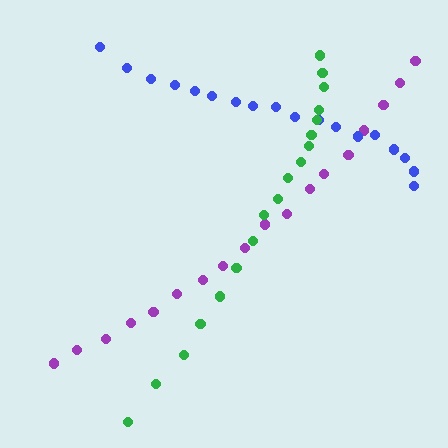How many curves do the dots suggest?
There are 3 distinct paths.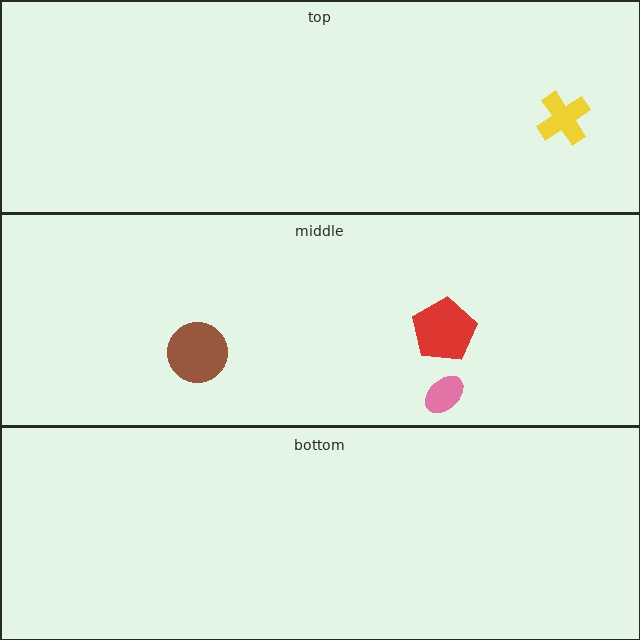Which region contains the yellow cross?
The top region.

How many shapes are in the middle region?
3.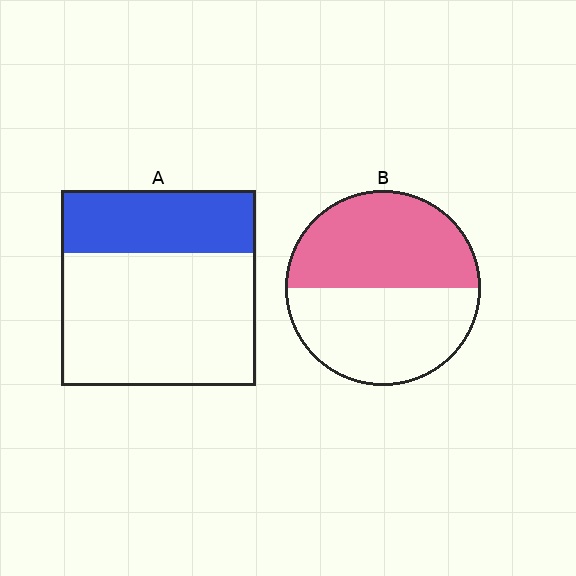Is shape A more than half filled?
No.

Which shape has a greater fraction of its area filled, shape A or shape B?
Shape B.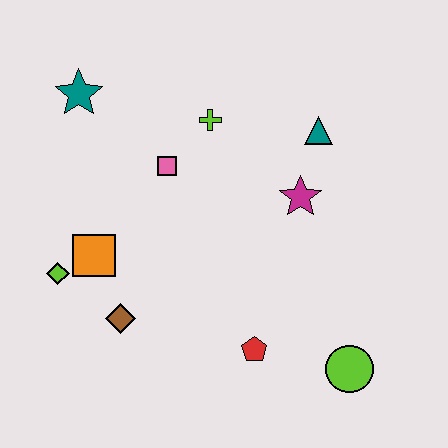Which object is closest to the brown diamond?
The orange square is closest to the brown diamond.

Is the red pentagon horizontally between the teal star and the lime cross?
No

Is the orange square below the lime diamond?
No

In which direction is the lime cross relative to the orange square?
The lime cross is above the orange square.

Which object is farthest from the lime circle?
The teal star is farthest from the lime circle.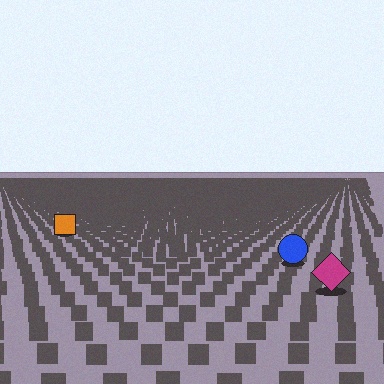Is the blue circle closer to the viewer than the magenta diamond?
No. The magenta diamond is closer — you can tell from the texture gradient: the ground texture is coarser near it.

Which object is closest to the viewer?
The magenta diamond is closest. The texture marks near it are larger and more spread out.